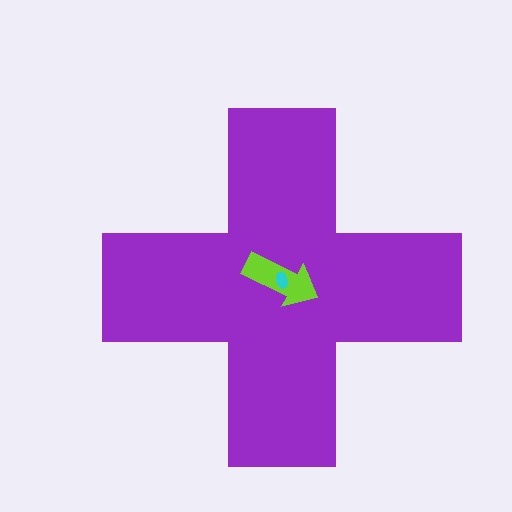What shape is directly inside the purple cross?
The lime arrow.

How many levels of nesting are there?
3.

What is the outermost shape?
The purple cross.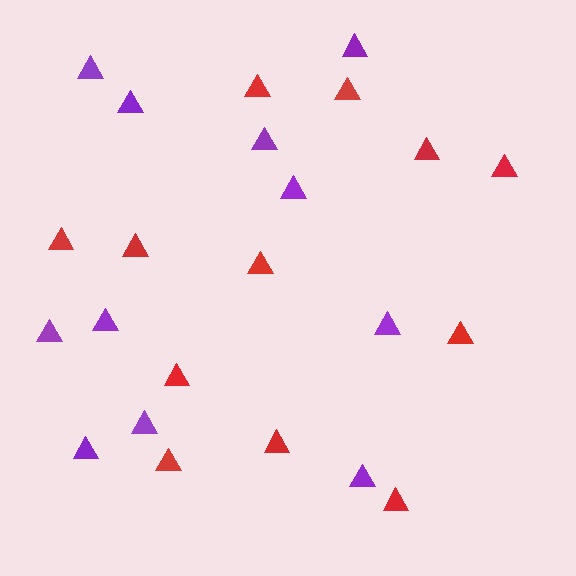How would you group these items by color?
There are 2 groups: one group of red triangles (12) and one group of purple triangles (11).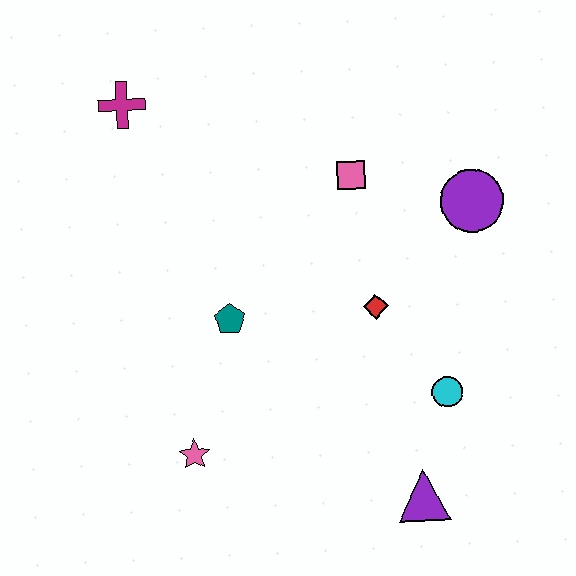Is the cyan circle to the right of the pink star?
Yes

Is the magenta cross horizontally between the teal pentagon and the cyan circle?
No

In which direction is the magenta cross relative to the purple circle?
The magenta cross is to the left of the purple circle.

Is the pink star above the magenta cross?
No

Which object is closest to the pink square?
The purple circle is closest to the pink square.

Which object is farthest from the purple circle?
The pink star is farthest from the purple circle.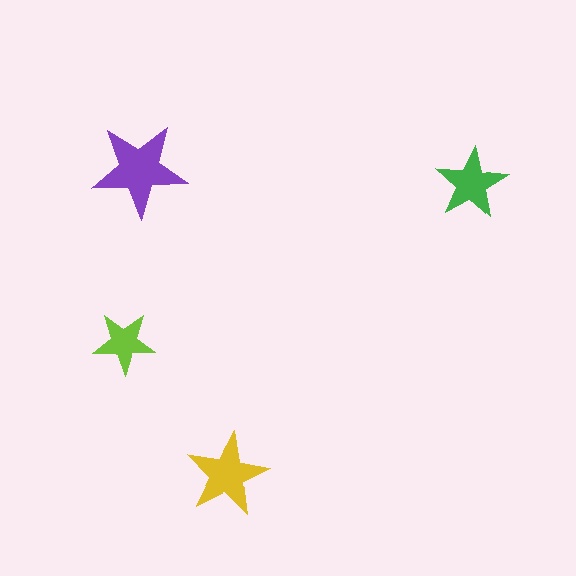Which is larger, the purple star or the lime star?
The purple one.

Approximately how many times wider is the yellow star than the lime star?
About 1.5 times wider.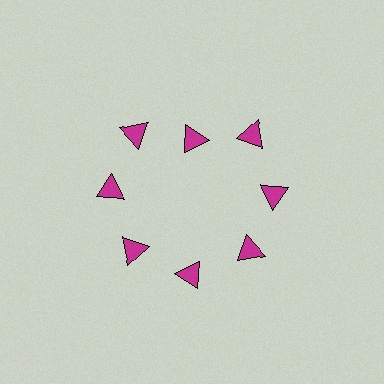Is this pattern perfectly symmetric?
No. The 8 magenta triangles are arranged in a ring, but one element near the 12 o'clock position is pulled inward toward the center, breaking the 8-fold rotational symmetry.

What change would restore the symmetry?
The symmetry would be restored by moving it outward, back onto the ring so that all 8 triangles sit at equal angles and equal distance from the center.